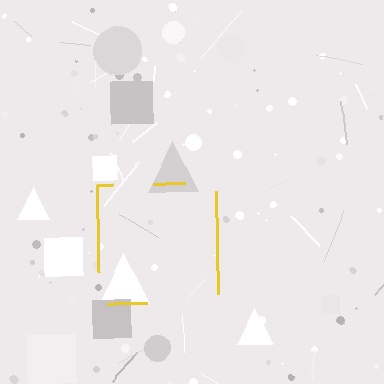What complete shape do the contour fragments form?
The contour fragments form a square.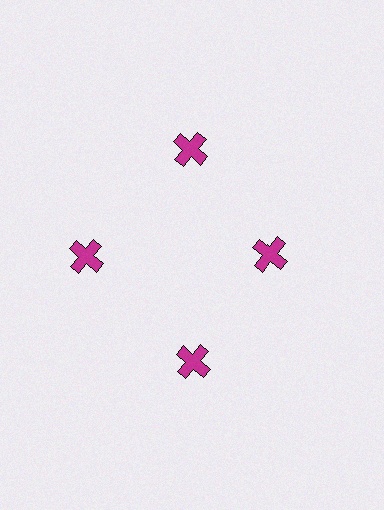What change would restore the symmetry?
The symmetry would be restored by moving it outward, back onto the ring so that all 4 crosses sit at equal angles and equal distance from the center.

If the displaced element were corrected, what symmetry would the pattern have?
It would have 4-fold rotational symmetry — the pattern would map onto itself every 90 degrees.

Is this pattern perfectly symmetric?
No. The 4 magenta crosses are arranged in a ring, but one element near the 3 o'clock position is pulled inward toward the center, breaking the 4-fold rotational symmetry.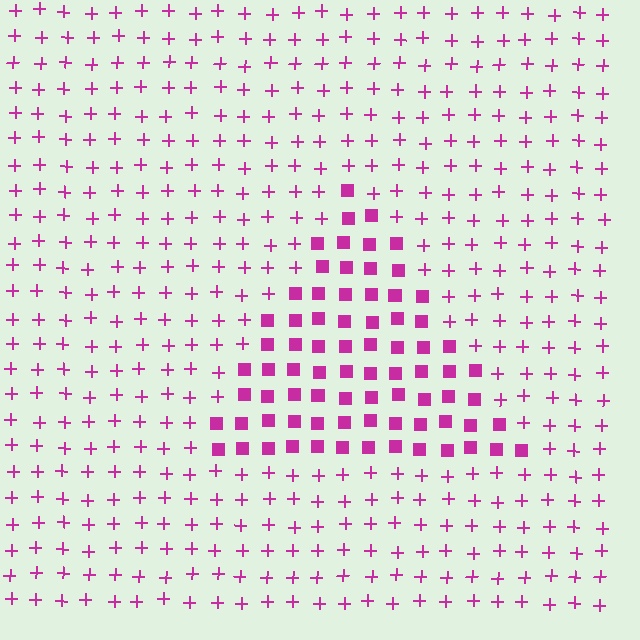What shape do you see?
I see a triangle.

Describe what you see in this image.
The image is filled with small magenta elements arranged in a uniform grid. A triangle-shaped region contains squares, while the surrounding area contains plus signs. The boundary is defined purely by the change in element shape.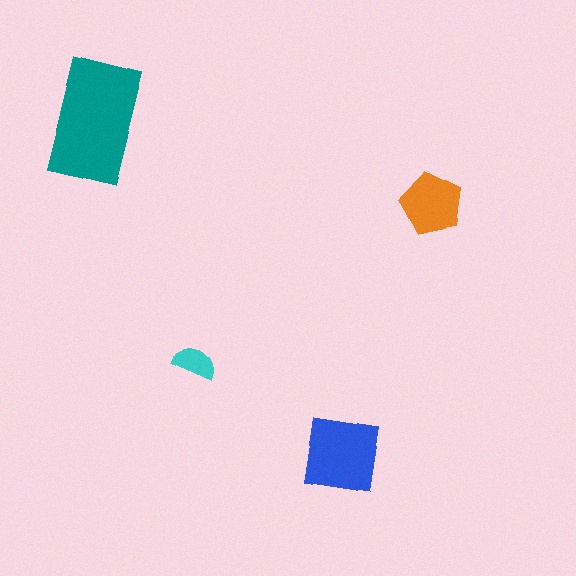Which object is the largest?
The teal rectangle.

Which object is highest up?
The teal rectangle is topmost.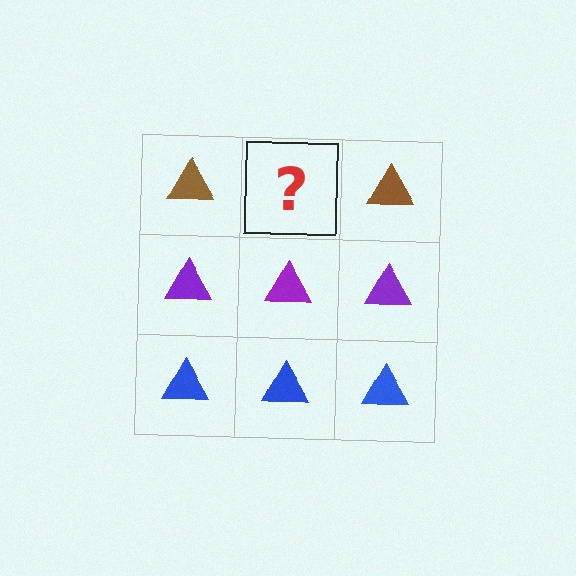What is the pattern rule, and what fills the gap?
The rule is that each row has a consistent color. The gap should be filled with a brown triangle.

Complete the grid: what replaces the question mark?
The question mark should be replaced with a brown triangle.